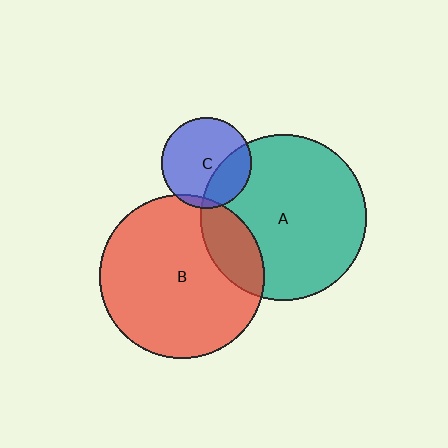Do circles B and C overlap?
Yes.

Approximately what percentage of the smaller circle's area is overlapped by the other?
Approximately 5%.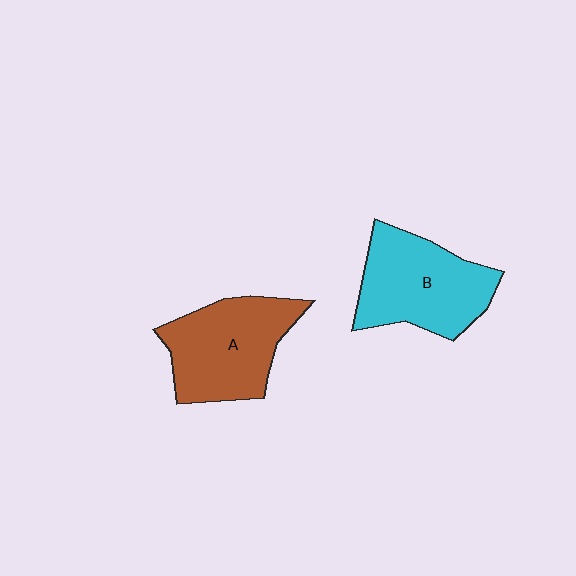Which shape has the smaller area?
Shape A (brown).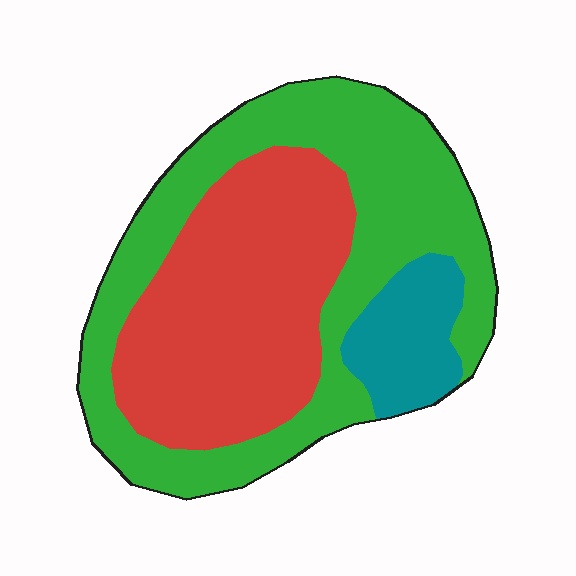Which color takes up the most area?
Green, at roughly 50%.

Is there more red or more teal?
Red.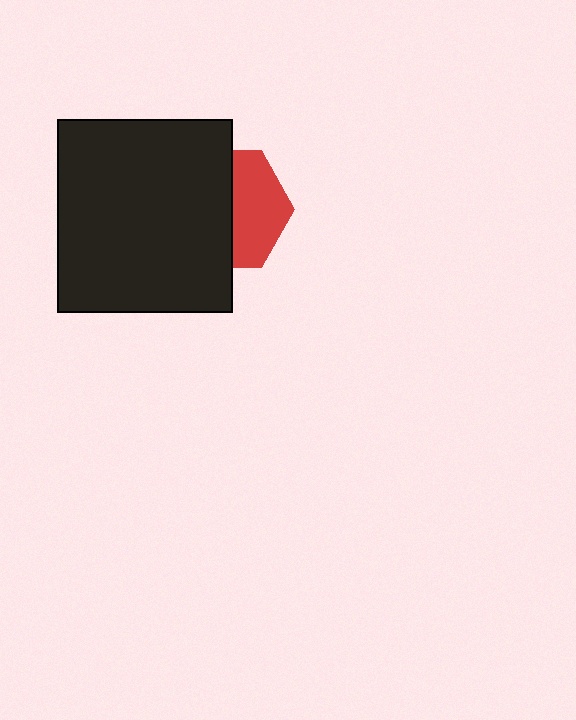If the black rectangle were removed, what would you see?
You would see the complete red hexagon.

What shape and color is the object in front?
The object in front is a black rectangle.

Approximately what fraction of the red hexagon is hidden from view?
Roughly 56% of the red hexagon is hidden behind the black rectangle.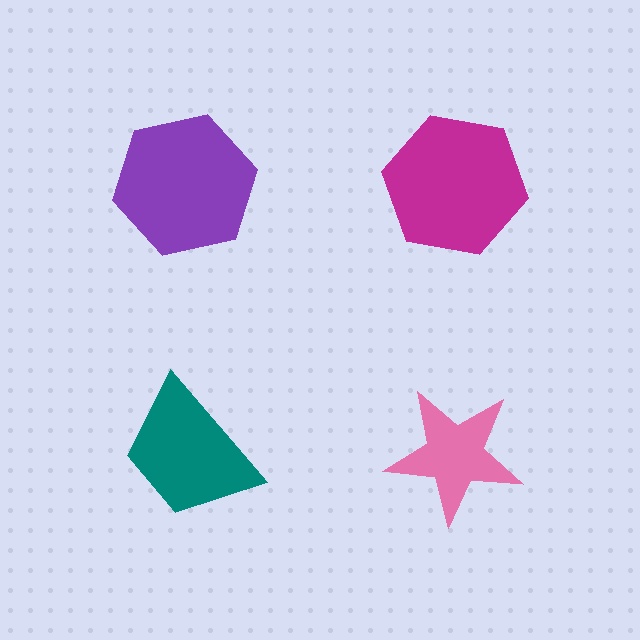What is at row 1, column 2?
A magenta hexagon.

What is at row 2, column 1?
A teal trapezoid.